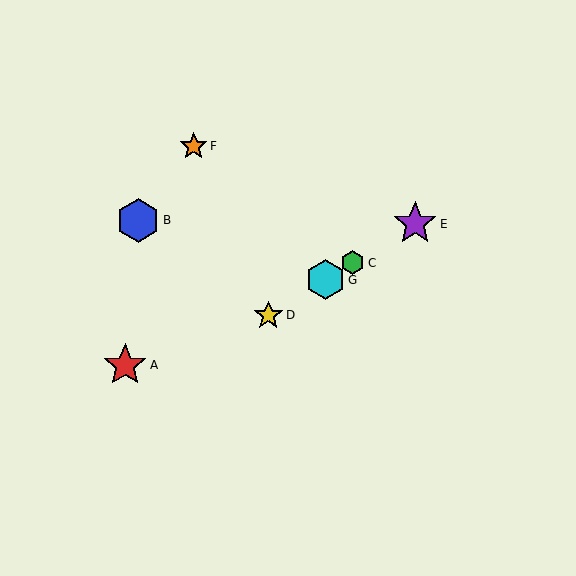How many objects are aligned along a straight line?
4 objects (C, D, E, G) are aligned along a straight line.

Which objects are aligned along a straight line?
Objects C, D, E, G are aligned along a straight line.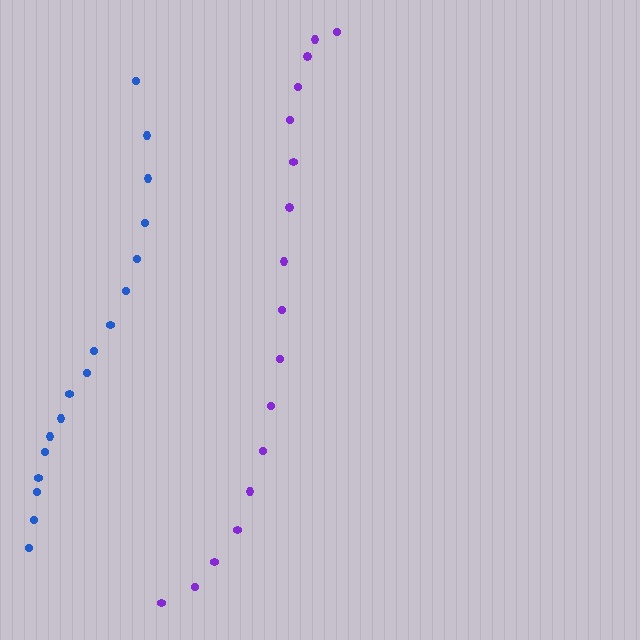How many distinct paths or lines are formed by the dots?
There are 2 distinct paths.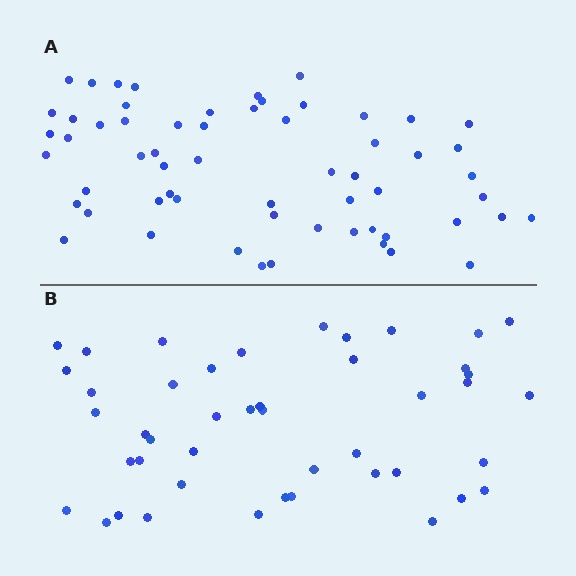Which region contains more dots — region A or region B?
Region A (the top region) has more dots.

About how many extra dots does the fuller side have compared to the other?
Region A has approximately 15 more dots than region B.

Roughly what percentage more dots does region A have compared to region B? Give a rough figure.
About 35% more.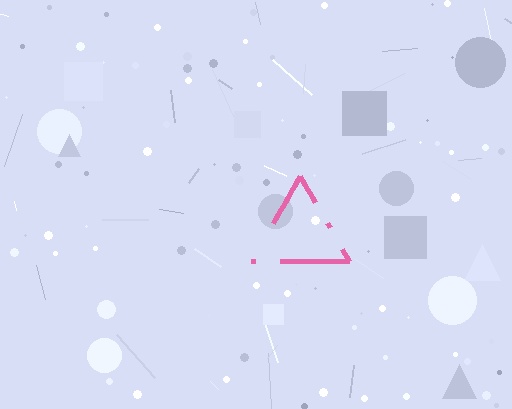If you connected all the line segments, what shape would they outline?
They would outline a triangle.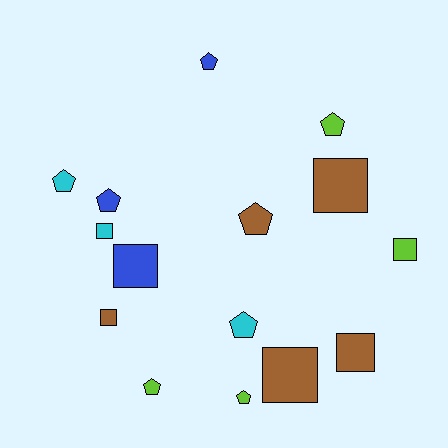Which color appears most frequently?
Brown, with 5 objects.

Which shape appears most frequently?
Pentagon, with 8 objects.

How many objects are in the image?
There are 15 objects.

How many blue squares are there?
There is 1 blue square.